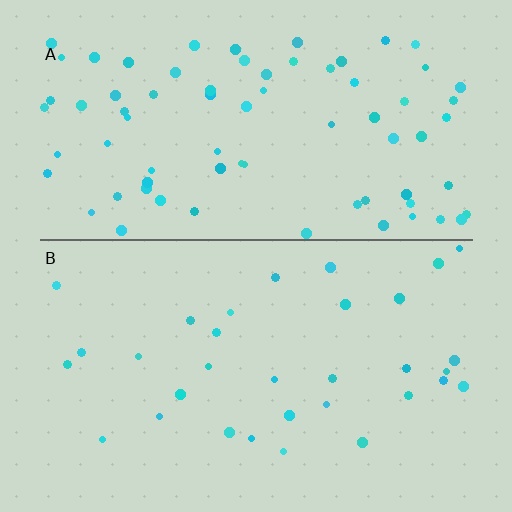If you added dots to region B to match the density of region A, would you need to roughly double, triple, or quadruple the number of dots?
Approximately double.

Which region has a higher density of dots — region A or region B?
A (the top).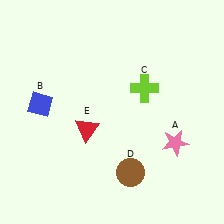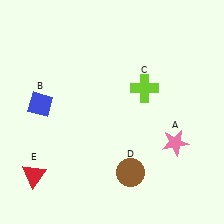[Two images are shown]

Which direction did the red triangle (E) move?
The red triangle (E) moved left.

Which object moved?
The red triangle (E) moved left.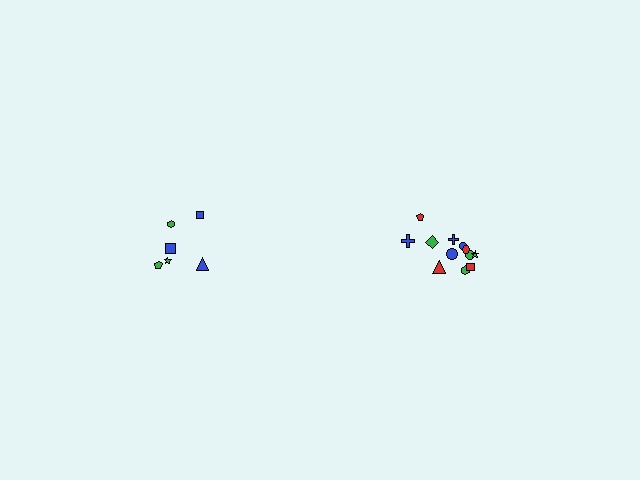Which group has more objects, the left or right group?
The right group.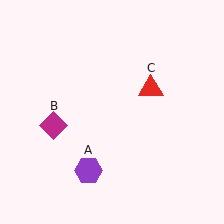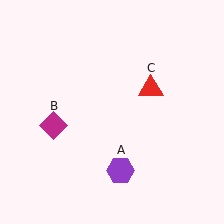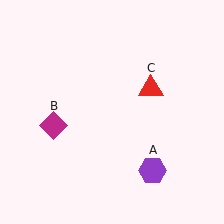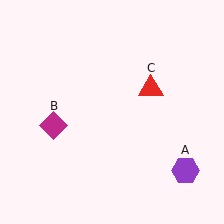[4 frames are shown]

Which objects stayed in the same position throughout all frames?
Magenta diamond (object B) and red triangle (object C) remained stationary.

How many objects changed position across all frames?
1 object changed position: purple hexagon (object A).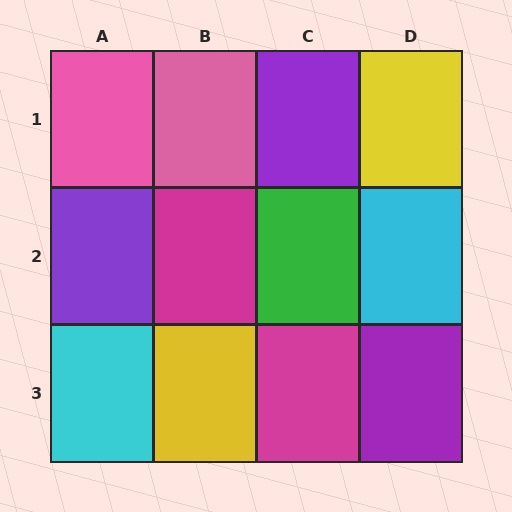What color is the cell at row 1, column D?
Yellow.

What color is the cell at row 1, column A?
Pink.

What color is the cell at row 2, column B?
Magenta.